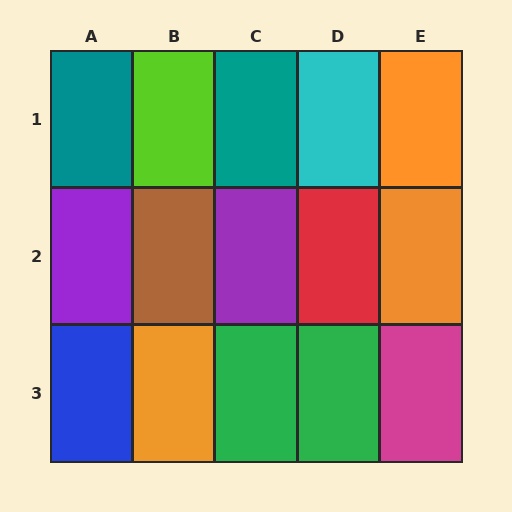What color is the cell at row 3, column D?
Green.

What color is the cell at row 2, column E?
Orange.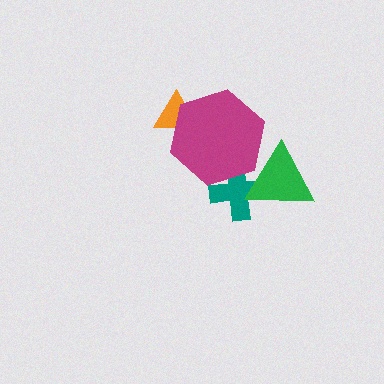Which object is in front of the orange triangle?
The magenta hexagon is in front of the orange triangle.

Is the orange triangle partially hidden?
Yes, it is partially covered by another shape.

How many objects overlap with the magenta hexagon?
3 objects overlap with the magenta hexagon.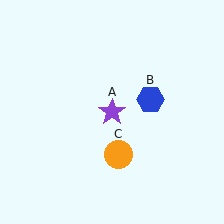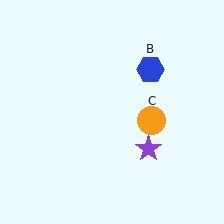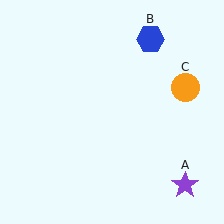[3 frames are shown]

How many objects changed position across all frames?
3 objects changed position: purple star (object A), blue hexagon (object B), orange circle (object C).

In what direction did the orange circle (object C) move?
The orange circle (object C) moved up and to the right.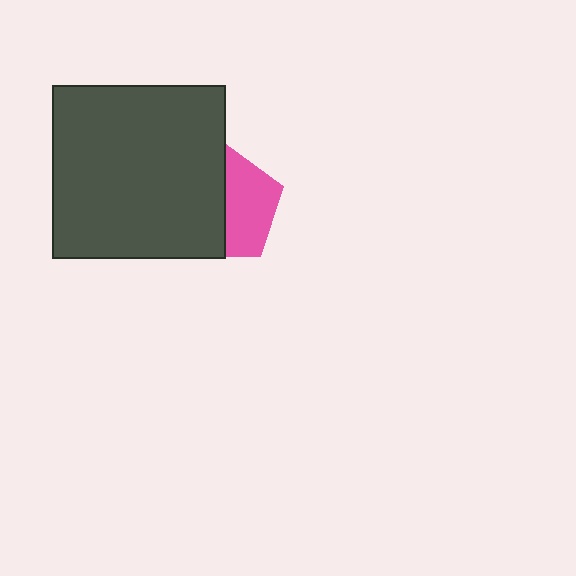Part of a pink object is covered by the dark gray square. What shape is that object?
It is a pentagon.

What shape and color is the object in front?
The object in front is a dark gray square.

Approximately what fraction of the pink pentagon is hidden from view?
Roughly 52% of the pink pentagon is hidden behind the dark gray square.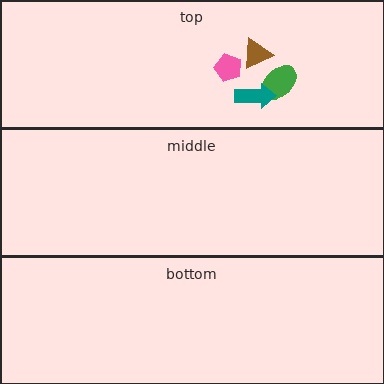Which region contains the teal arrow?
The top region.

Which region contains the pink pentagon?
The top region.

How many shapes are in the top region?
4.